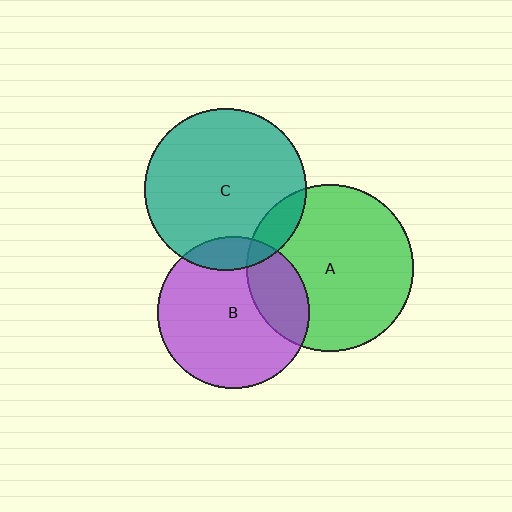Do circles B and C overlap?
Yes.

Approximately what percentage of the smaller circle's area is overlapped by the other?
Approximately 15%.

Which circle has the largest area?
Circle A (green).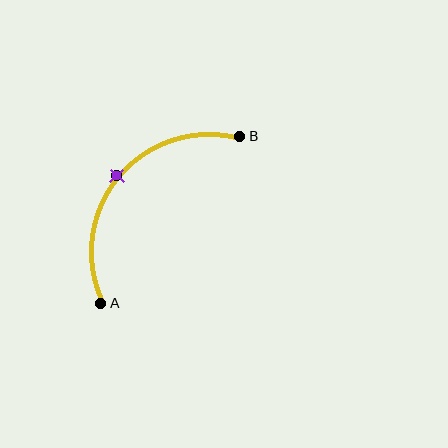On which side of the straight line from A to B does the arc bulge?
The arc bulges above and to the left of the straight line connecting A and B.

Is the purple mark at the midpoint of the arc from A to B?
Yes. The purple mark lies on the arc at equal arc-length from both A and B — it is the arc midpoint.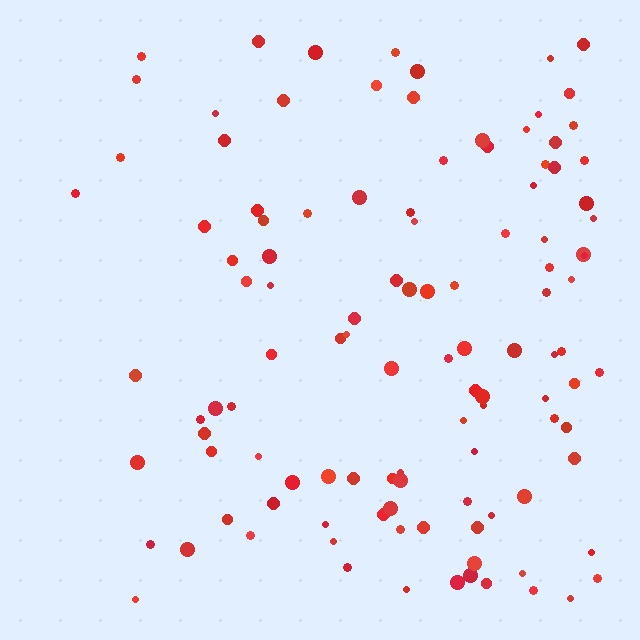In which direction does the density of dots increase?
From left to right, with the right side densest.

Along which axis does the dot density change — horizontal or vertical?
Horizontal.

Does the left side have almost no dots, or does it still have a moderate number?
Still a moderate number, just noticeably fewer than the right.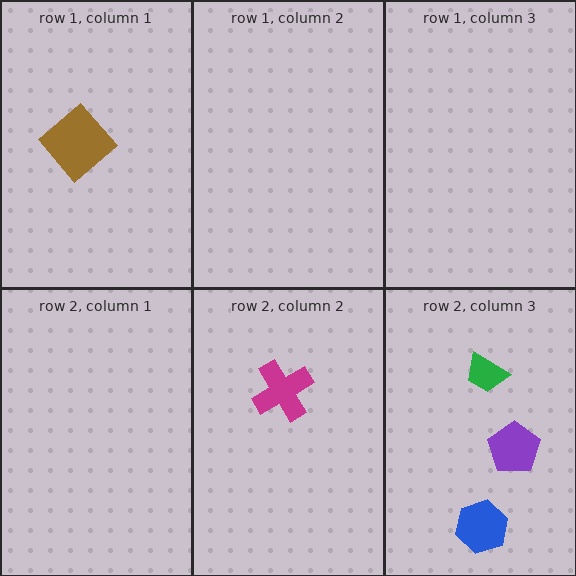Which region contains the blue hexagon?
The row 2, column 3 region.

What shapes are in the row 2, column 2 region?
The magenta cross.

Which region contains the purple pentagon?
The row 2, column 3 region.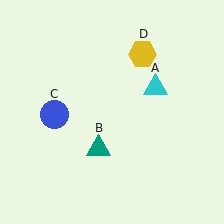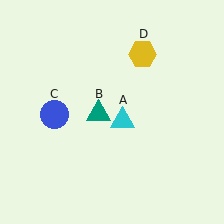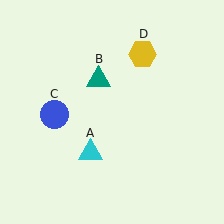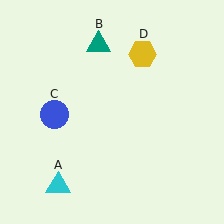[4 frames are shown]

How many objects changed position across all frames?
2 objects changed position: cyan triangle (object A), teal triangle (object B).